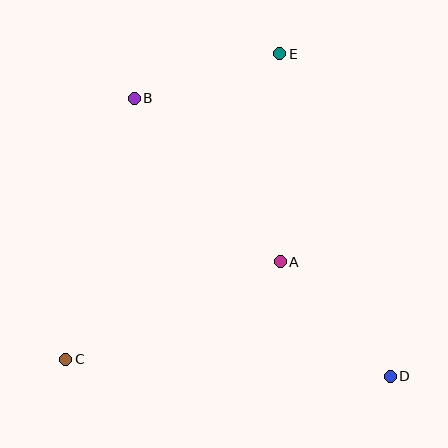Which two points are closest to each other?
Points B and E are closest to each other.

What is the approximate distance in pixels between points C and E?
The distance between C and E is approximately 373 pixels.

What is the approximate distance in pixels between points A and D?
The distance between A and D is approximately 159 pixels.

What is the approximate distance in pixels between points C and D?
The distance between C and D is approximately 325 pixels.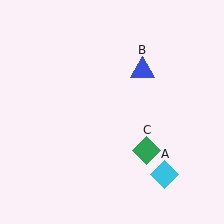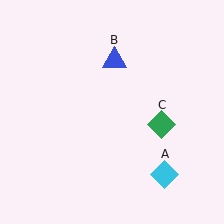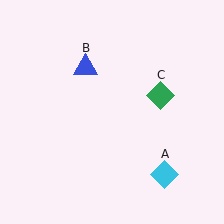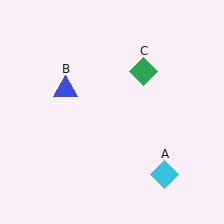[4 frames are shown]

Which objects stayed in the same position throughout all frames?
Cyan diamond (object A) remained stationary.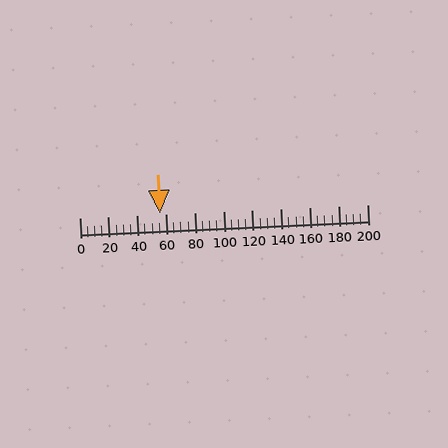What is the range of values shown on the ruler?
The ruler shows values from 0 to 200.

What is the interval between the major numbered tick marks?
The major tick marks are spaced 20 units apart.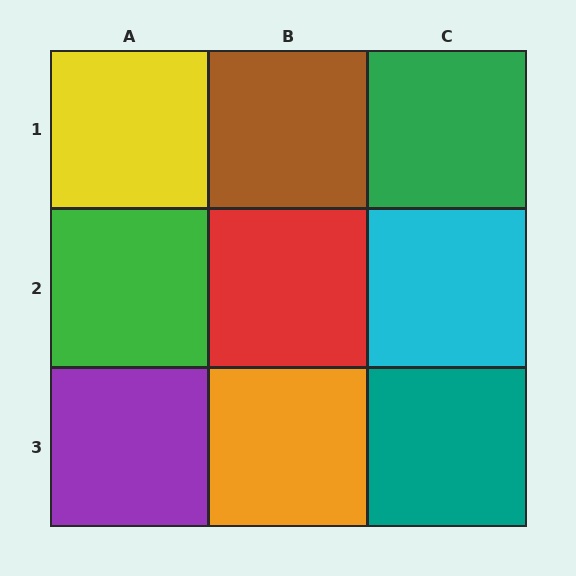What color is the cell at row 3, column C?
Teal.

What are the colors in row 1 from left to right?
Yellow, brown, green.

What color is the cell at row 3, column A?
Purple.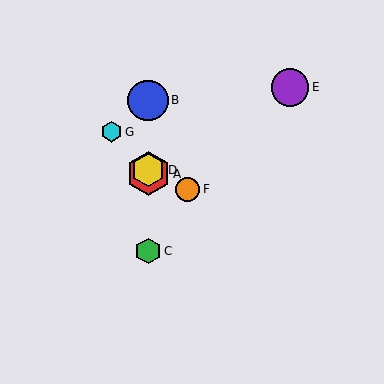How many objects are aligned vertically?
4 objects (A, B, C, D) are aligned vertically.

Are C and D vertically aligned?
Yes, both are at x≈148.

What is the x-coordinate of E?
Object E is at x≈290.